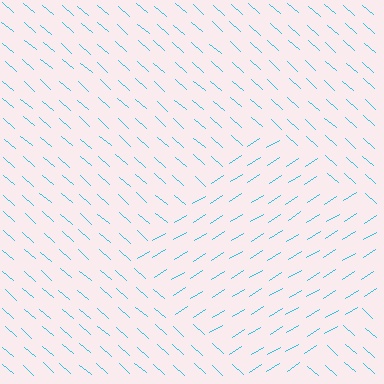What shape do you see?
I see a diamond.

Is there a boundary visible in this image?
Yes, there is a texture boundary formed by a change in line orientation.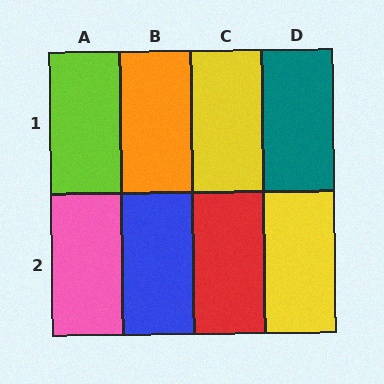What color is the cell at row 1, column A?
Lime.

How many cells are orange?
1 cell is orange.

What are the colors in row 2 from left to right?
Pink, blue, red, yellow.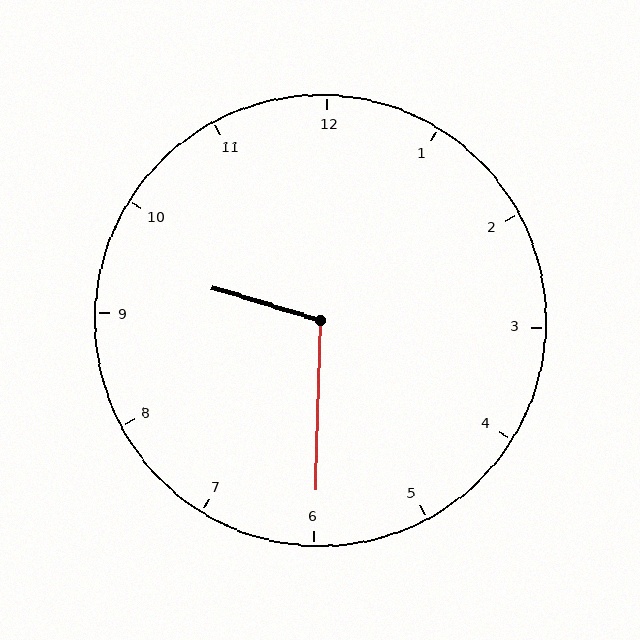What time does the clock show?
9:30.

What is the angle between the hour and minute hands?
Approximately 105 degrees.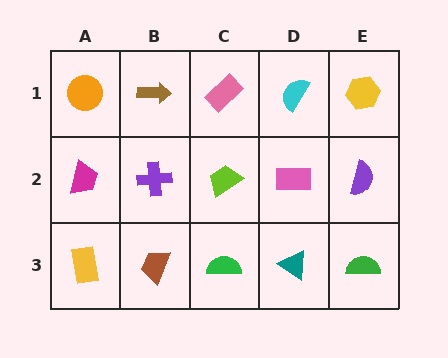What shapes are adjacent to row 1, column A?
A magenta trapezoid (row 2, column A), a brown arrow (row 1, column B).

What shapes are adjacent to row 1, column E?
A purple semicircle (row 2, column E), a cyan semicircle (row 1, column D).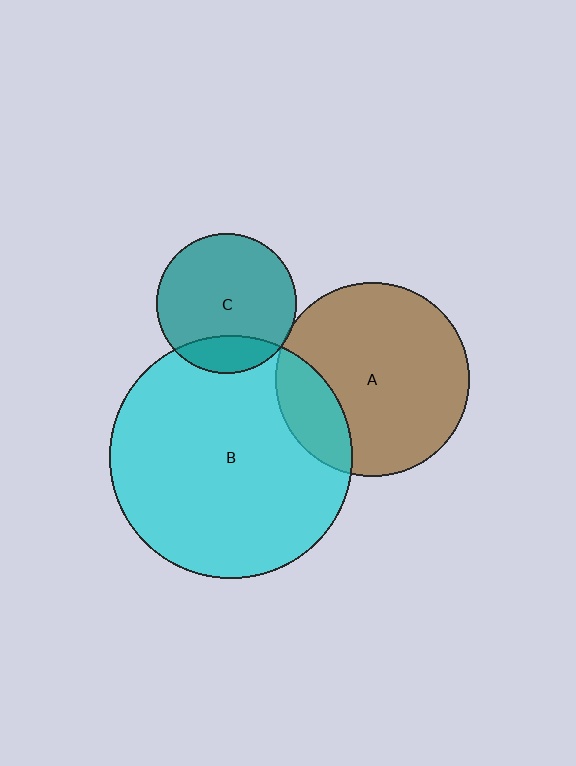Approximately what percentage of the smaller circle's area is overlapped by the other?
Approximately 5%.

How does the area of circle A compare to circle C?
Approximately 1.9 times.